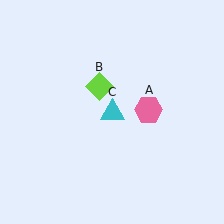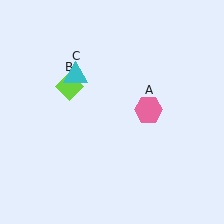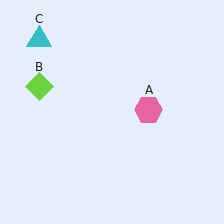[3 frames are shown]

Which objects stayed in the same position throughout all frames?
Pink hexagon (object A) remained stationary.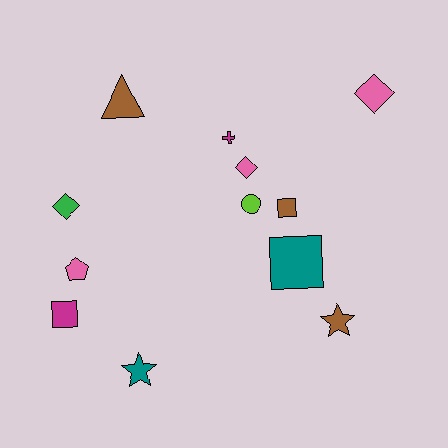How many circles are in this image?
There is 1 circle.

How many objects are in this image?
There are 12 objects.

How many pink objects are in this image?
There are 3 pink objects.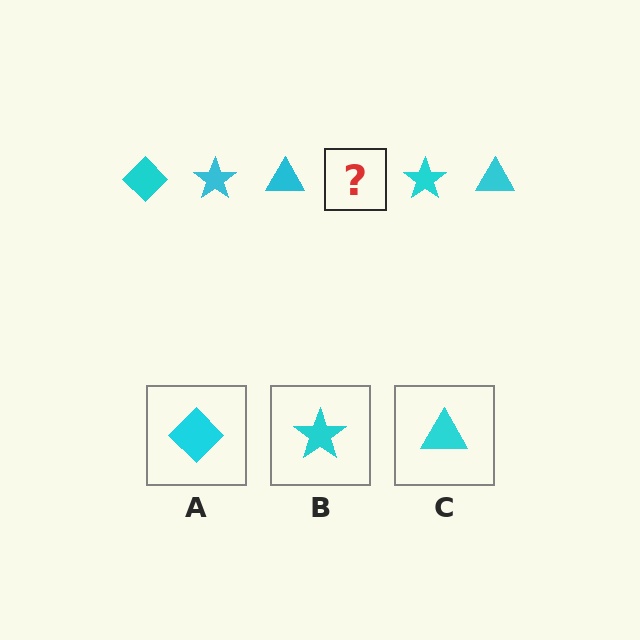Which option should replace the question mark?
Option A.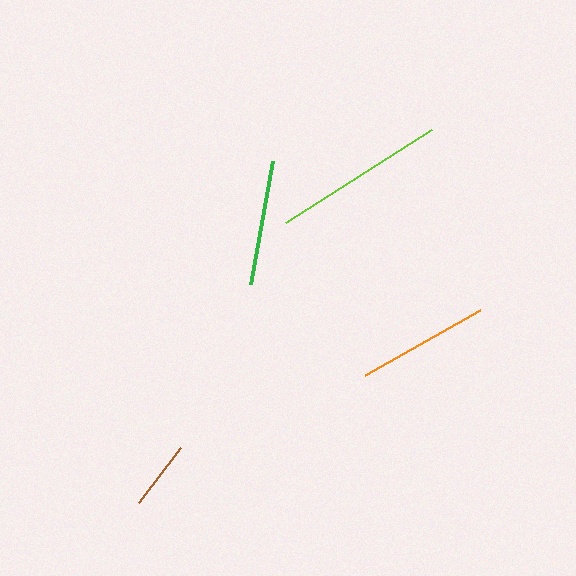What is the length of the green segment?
The green segment is approximately 126 pixels long.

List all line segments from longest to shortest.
From longest to shortest: lime, orange, green, brown.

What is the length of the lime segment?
The lime segment is approximately 172 pixels long.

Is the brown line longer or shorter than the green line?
The green line is longer than the brown line.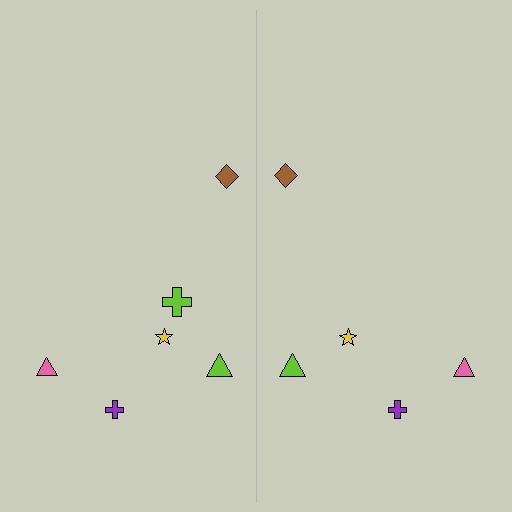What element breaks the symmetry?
A lime cross is missing from the right side.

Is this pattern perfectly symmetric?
No, the pattern is not perfectly symmetric. A lime cross is missing from the right side.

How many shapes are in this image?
There are 11 shapes in this image.